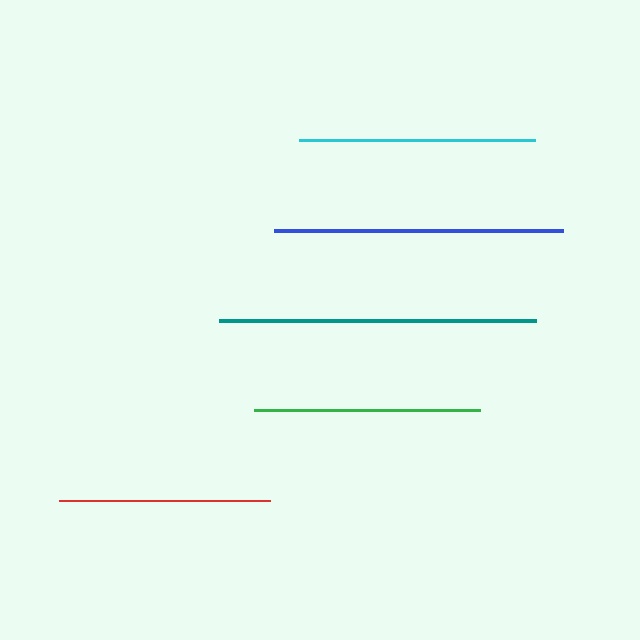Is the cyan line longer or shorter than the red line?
The cyan line is longer than the red line.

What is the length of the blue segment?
The blue segment is approximately 289 pixels long.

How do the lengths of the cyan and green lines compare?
The cyan and green lines are approximately the same length.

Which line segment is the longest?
The teal line is the longest at approximately 317 pixels.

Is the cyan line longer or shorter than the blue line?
The blue line is longer than the cyan line.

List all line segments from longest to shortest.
From longest to shortest: teal, blue, cyan, green, red.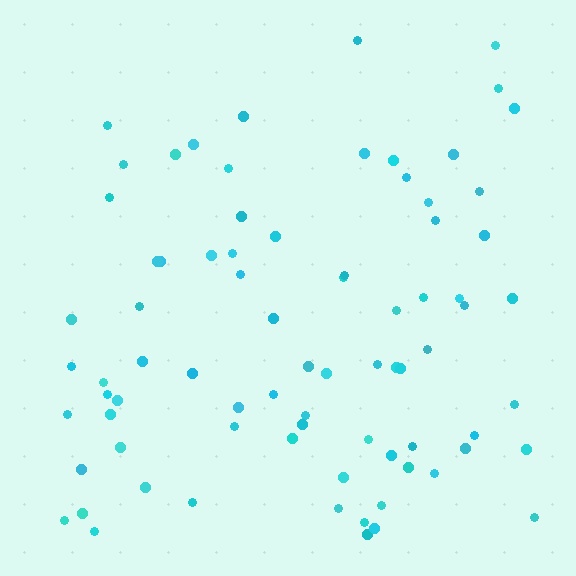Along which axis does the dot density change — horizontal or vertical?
Vertical.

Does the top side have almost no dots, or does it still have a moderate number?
Still a moderate number, just noticeably fewer than the bottom.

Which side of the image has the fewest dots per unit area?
The top.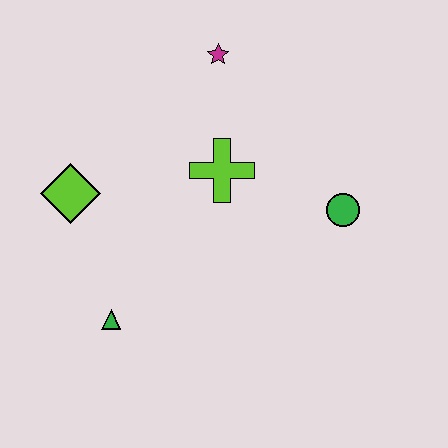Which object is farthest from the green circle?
The lime diamond is farthest from the green circle.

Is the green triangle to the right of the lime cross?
No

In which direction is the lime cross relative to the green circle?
The lime cross is to the left of the green circle.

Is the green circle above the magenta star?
No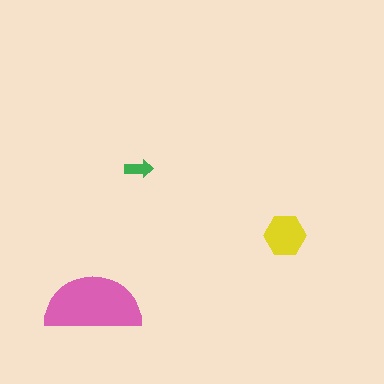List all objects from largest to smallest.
The pink semicircle, the yellow hexagon, the green arrow.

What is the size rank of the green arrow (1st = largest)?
3rd.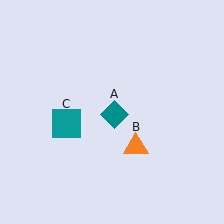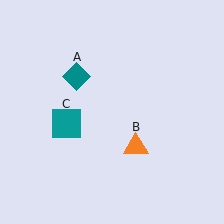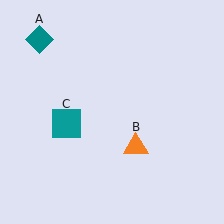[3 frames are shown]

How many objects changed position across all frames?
1 object changed position: teal diamond (object A).